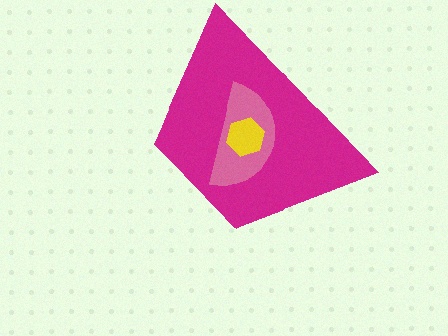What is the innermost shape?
The yellow hexagon.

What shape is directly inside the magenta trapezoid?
The pink semicircle.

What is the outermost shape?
The magenta trapezoid.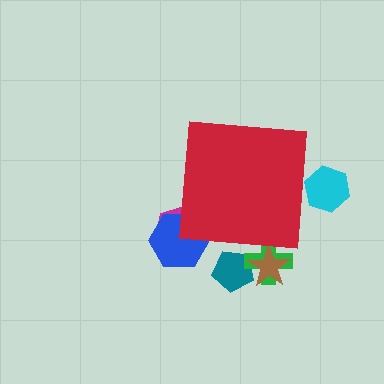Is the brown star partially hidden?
Yes, the brown star is partially hidden behind the red square.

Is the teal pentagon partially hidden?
Yes, the teal pentagon is partially hidden behind the red square.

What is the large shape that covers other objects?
A red square.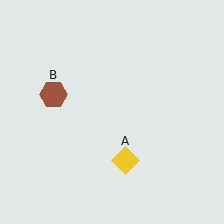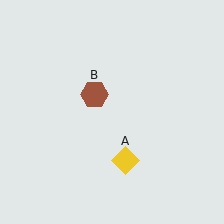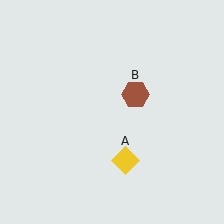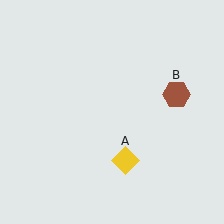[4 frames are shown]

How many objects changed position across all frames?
1 object changed position: brown hexagon (object B).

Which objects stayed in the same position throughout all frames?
Yellow diamond (object A) remained stationary.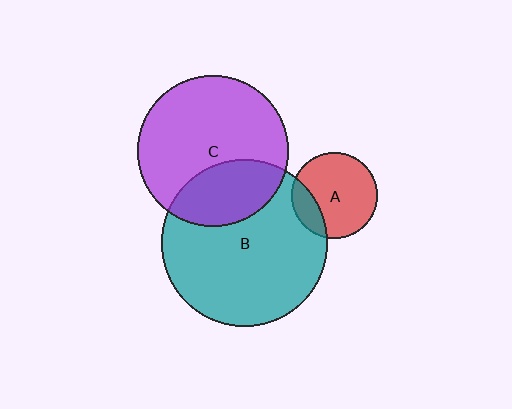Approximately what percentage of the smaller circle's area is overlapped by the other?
Approximately 30%.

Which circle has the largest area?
Circle B (teal).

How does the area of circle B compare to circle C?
Approximately 1.2 times.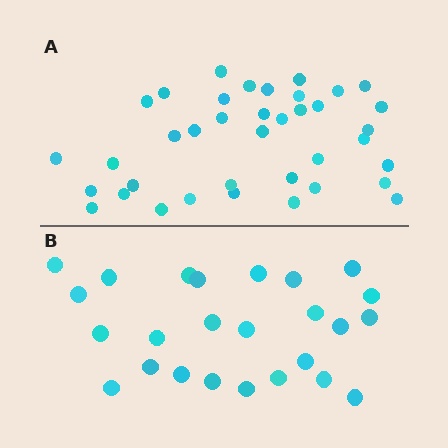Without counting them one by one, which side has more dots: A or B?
Region A (the top region) has more dots.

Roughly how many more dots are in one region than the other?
Region A has approximately 15 more dots than region B.